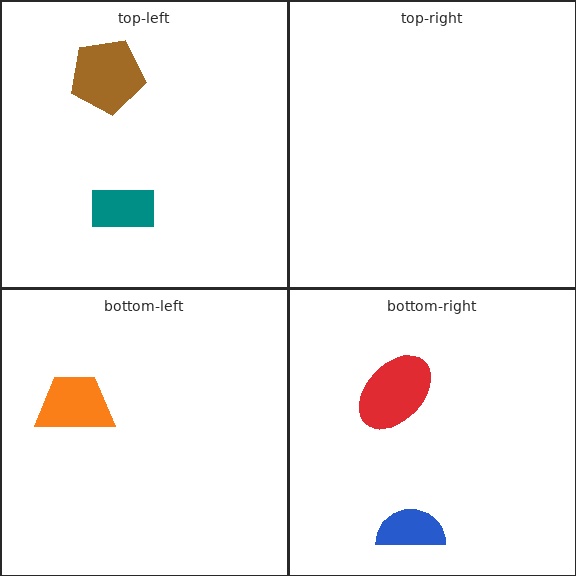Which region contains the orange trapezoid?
The bottom-left region.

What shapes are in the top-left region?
The teal rectangle, the brown pentagon.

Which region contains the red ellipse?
The bottom-right region.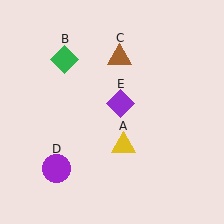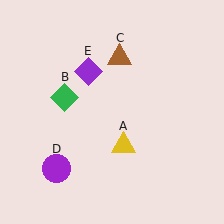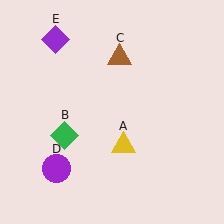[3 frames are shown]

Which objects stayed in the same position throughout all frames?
Yellow triangle (object A) and brown triangle (object C) and purple circle (object D) remained stationary.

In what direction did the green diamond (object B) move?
The green diamond (object B) moved down.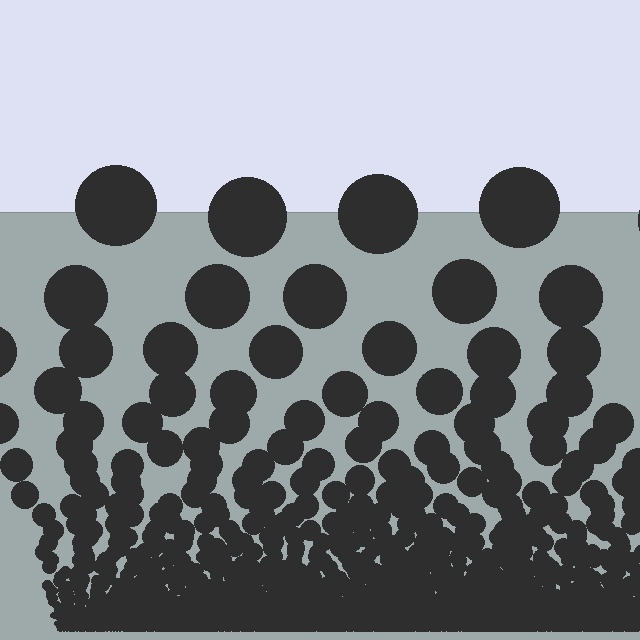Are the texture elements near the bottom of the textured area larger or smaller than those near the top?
Smaller. The gradient is inverted — elements near the bottom are smaller and denser.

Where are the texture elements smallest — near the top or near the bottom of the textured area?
Near the bottom.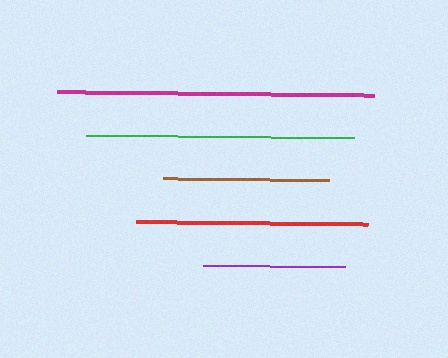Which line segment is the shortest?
The purple line is the shortest at approximately 141 pixels.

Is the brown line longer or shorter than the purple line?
The brown line is longer than the purple line.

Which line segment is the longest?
The magenta line is the longest at approximately 316 pixels.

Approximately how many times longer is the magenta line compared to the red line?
The magenta line is approximately 1.4 times the length of the red line.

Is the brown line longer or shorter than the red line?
The red line is longer than the brown line.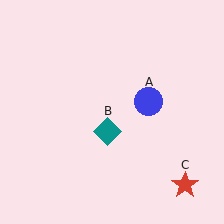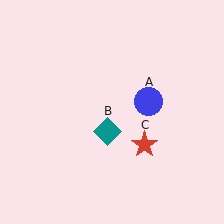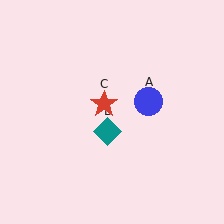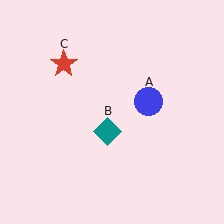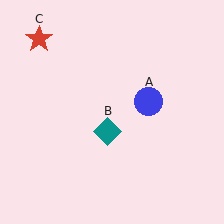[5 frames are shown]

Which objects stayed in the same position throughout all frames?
Blue circle (object A) and teal diamond (object B) remained stationary.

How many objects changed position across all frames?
1 object changed position: red star (object C).